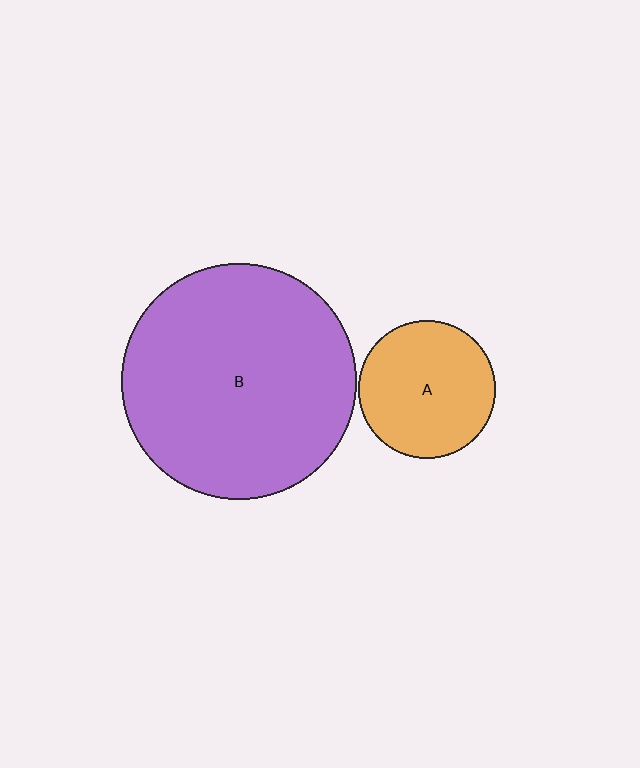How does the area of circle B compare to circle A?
Approximately 2.9 times.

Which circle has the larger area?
Circle B (purple).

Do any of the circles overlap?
No, none of the circles overlap.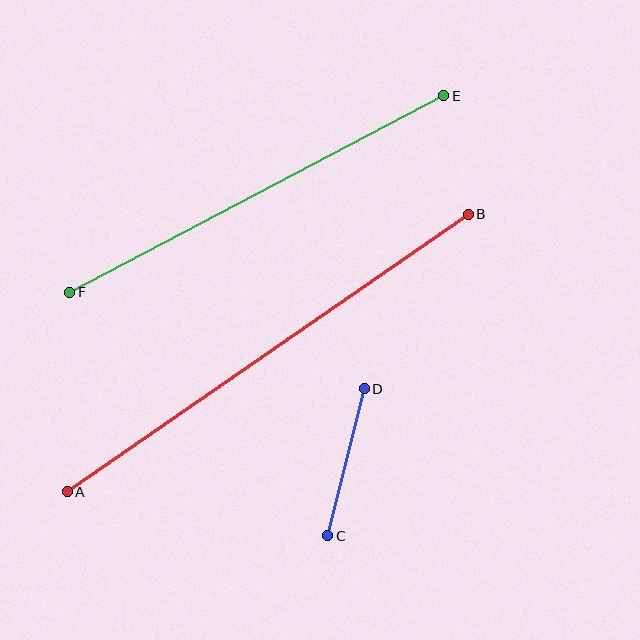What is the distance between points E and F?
The distance is approximately 423 pixels.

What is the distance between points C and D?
The distance is approximately 152 pixels.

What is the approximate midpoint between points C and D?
The midpoint is at approximately (346, 462) pixels.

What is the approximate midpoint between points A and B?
The midpoint is at approximately (268, 353) pixels.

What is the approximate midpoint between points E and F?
The midpoint is at approximately (257, 194) pixels.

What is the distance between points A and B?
The distance is approximately 488 pixels.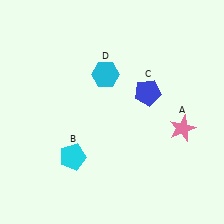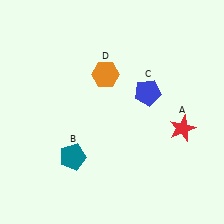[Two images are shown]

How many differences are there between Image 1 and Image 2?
There are 3 differences between the two images.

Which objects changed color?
A changed from pink to red. B changed from cyan to teal. D changed from cyan to orange.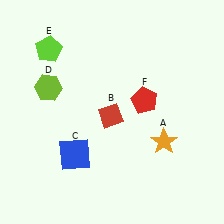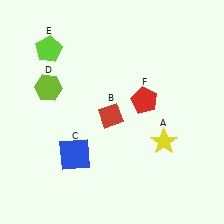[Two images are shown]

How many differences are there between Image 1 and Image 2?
There is 1 difference between the two images.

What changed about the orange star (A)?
In Image 1, A is orange. In Image 2, it changed to yellow.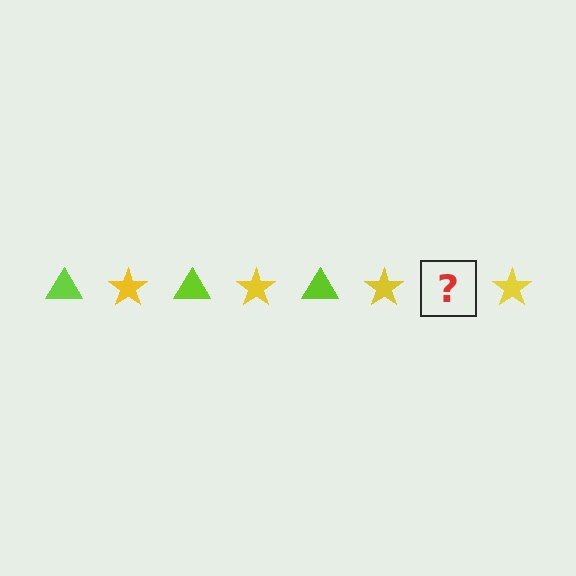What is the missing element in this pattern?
The missing element is a lime triangle.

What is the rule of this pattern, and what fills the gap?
The rule is that the pattern alternates between lime triangle and yellow star. The gap should be filled with a lime triangle.